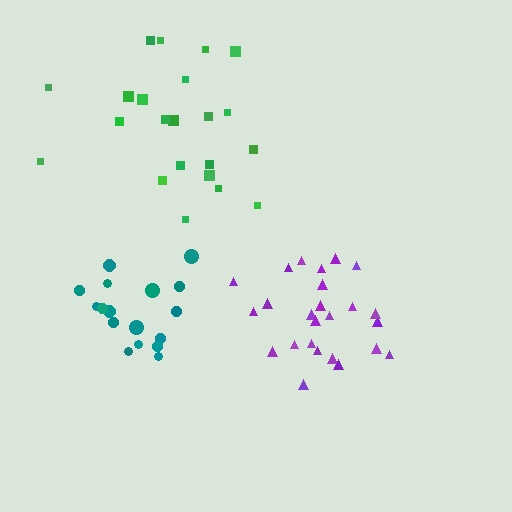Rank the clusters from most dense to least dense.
purple, teal, green.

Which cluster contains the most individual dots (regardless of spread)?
Purple (25).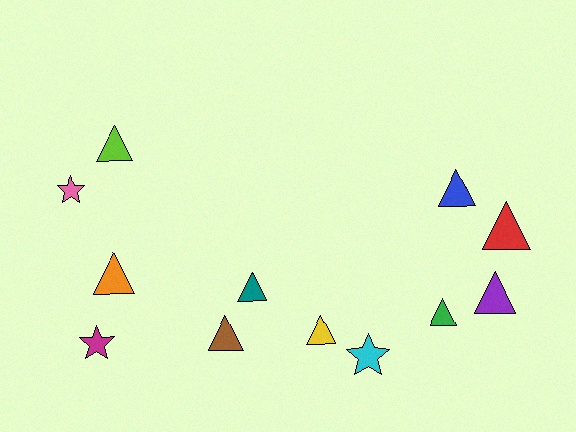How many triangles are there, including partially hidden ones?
There are 9 triangles.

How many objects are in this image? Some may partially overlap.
There are 12 objects.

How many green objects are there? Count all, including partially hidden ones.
There is 1 green object.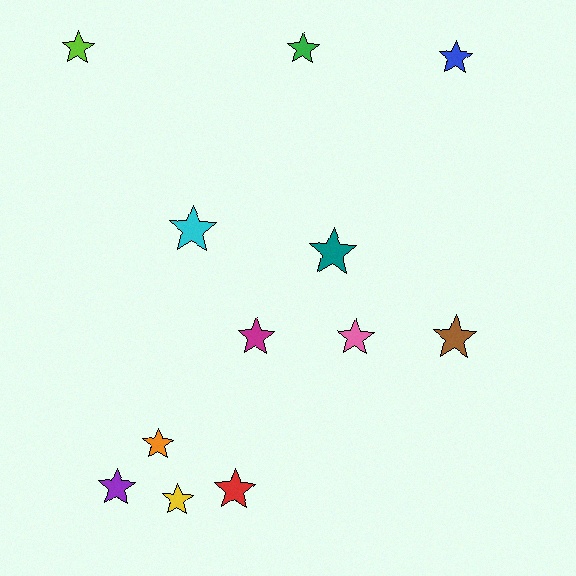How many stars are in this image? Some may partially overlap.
There are 12 stars.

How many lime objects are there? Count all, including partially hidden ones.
There is 1 lime object.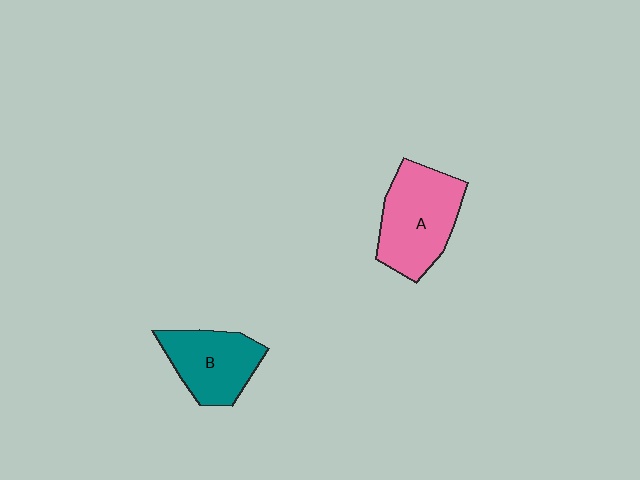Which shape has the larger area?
Shape A (pink).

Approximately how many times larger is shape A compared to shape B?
Approximately 1.3 times.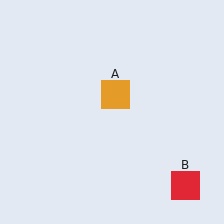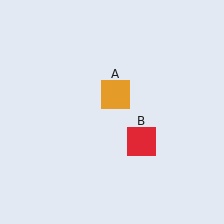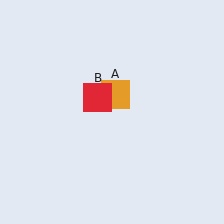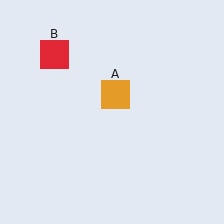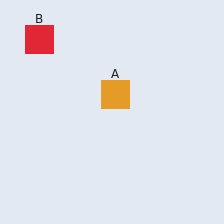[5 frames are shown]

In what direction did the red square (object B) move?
The red square (object B) moved up and to the left.